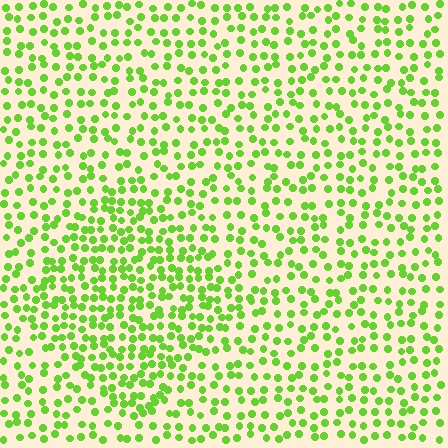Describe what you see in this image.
The image contains small lime elements arranged at two different densities. A diamond-shaped region is visible where the elements are more densely packed than the surrounding area.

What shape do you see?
I see a diamond.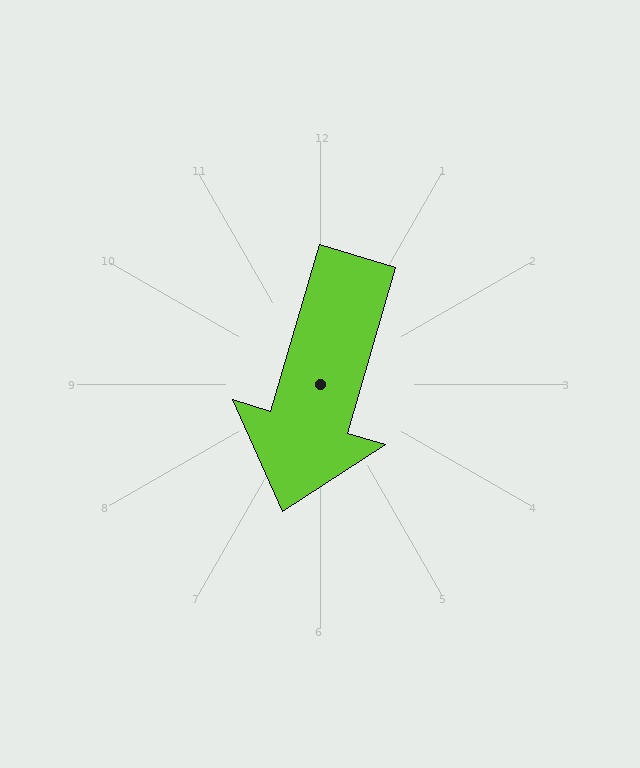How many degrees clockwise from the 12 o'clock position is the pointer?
Approximately 196 degrees.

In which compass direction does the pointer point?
South.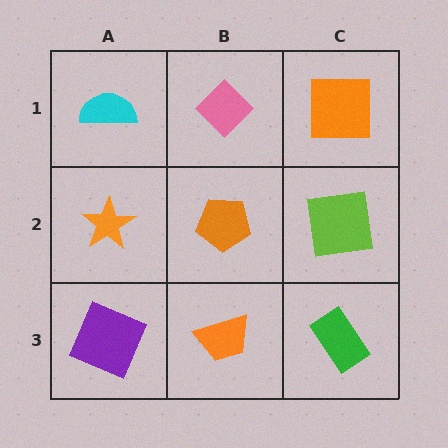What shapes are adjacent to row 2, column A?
A cyan semicircle (row 1, column A), a purple square (row 3, column A), an orange pentagon (row 2, column B).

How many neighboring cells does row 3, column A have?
2.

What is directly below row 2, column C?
A green rectangle.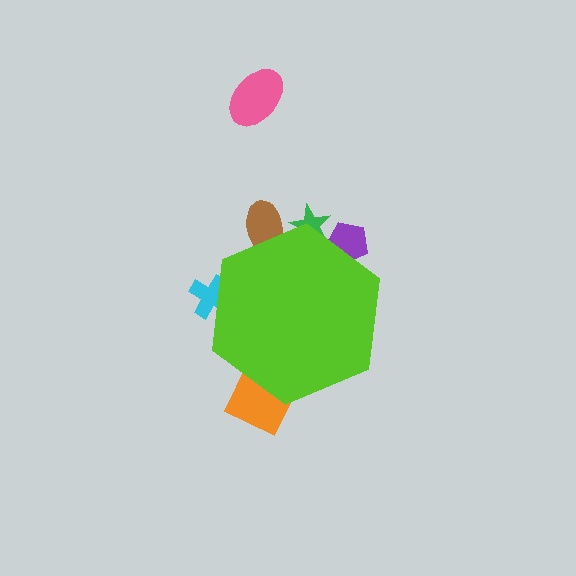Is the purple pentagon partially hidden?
Yes, the purple pentagon is partially hidden behind the lime hexagon.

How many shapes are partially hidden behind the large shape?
5 shapes are partially hidden.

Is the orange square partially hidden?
Yes, the orange square is partially hidden behind the lime hexagon.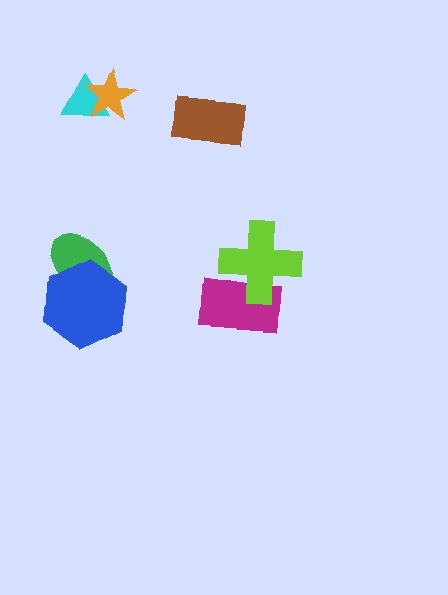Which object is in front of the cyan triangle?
The orange star is in front of the cyan triangle.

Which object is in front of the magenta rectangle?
The lime cross is in front of the magenta rectangle.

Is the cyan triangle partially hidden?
Yes, it is partially covered by another shape.